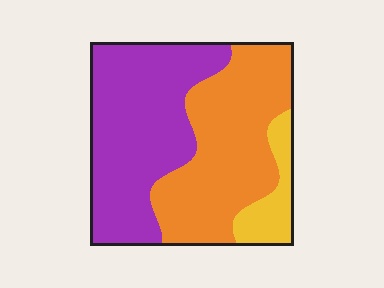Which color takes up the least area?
Yellow, at roughly 10%.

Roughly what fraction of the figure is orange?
Orange covers 43% of the figure.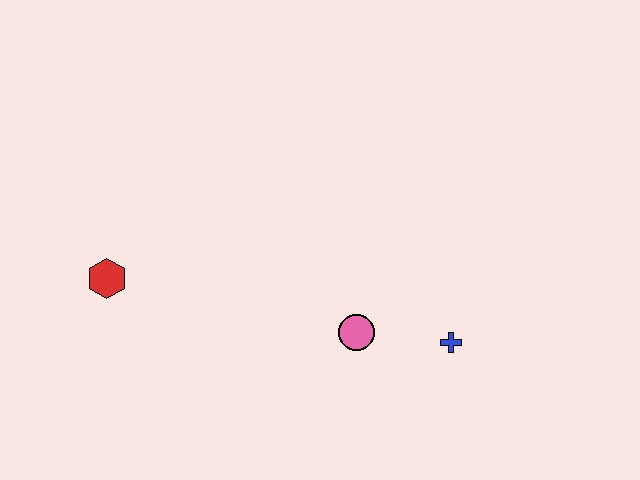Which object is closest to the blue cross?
The pink circle is closest to the blue cross.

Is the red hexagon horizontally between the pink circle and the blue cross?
No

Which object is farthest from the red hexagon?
The blue cross is farthest from the red hexagon.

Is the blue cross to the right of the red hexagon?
Yes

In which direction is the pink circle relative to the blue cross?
The pink circle is to the left of the blue cross.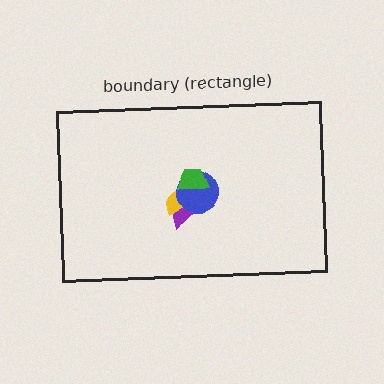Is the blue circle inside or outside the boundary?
Inside.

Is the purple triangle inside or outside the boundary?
Inside.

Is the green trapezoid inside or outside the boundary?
Inside.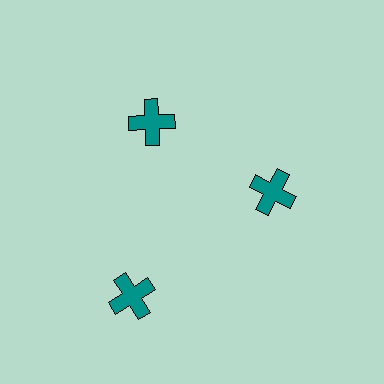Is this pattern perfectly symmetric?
No. The 3 teal crosses are arranged in a ring, but one element near the 7 o'clock position is pushed outward from the center, breaking the 3-fold rotational symmetry.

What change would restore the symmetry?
The symmetry would be restored by moving it inward, back onto the ring so that all 3 crosses sit at equal angles and equal distance from the center.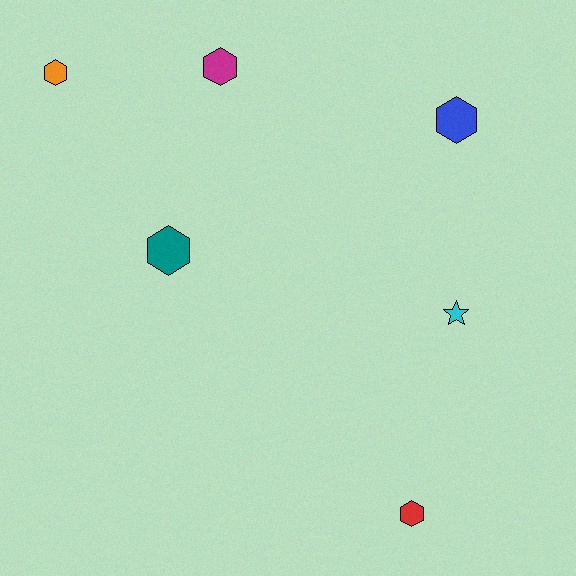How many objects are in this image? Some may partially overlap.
There are 6 objects.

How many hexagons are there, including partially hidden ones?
There are 5 hexagons.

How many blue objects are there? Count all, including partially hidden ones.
There is 1 blue object.